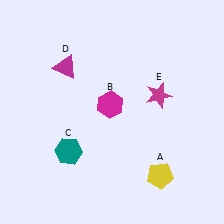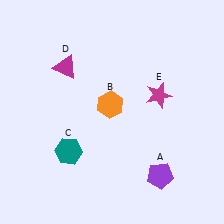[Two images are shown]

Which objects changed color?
A changed from yellow to purple. B changed from magenta to orange.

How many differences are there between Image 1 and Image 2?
There are 2 differences between the two images.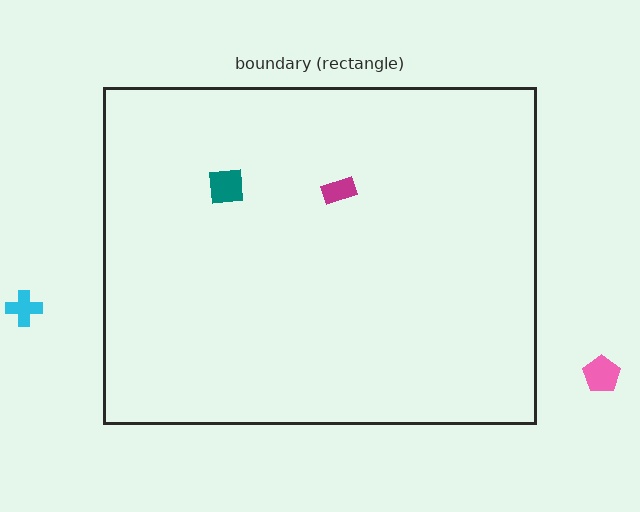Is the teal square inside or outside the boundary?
Inside.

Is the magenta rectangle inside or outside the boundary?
Inside.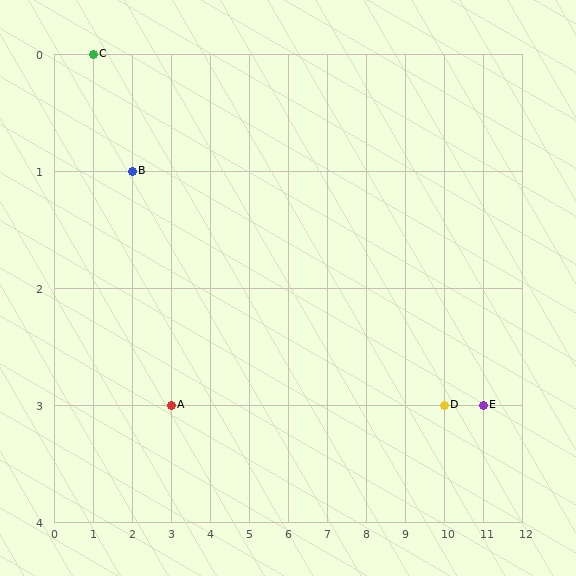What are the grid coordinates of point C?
Point C is at grid coordinates (1, 0).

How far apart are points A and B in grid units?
Points A and B are 1 column and 2 rows apart (about 2.2 grid units diagonally).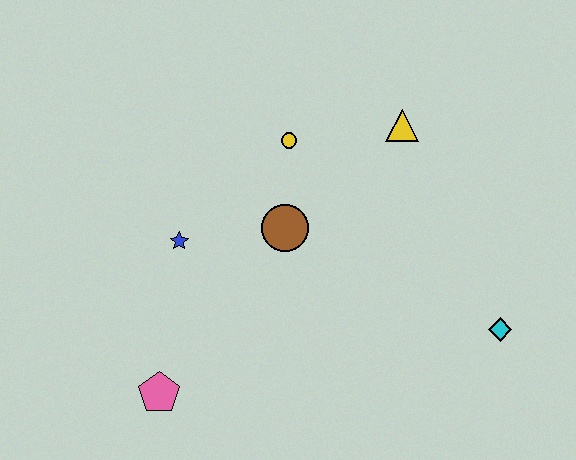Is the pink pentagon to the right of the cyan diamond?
No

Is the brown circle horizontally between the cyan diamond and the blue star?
Yes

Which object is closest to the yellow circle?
The brown circle is closest to the yellow circle.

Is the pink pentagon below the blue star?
Yes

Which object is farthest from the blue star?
The cyan diamond is farthest from the blue star.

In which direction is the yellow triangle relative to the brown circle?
The yellow triangle is to the right of the brown circle.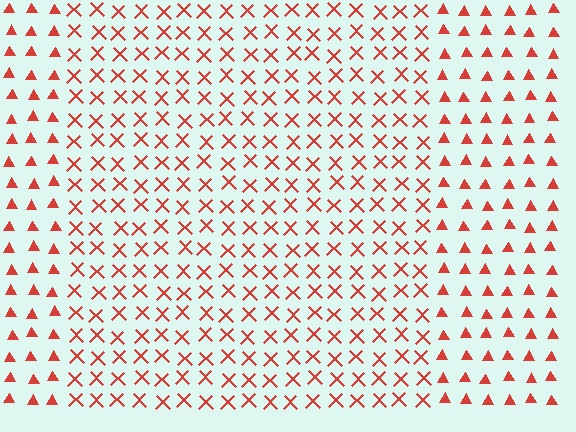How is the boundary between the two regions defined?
The boundary is defined by a change in element shape: X marks inside vs. triangles outside. All elements share the same color and spacing.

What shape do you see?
I see a rectangle.